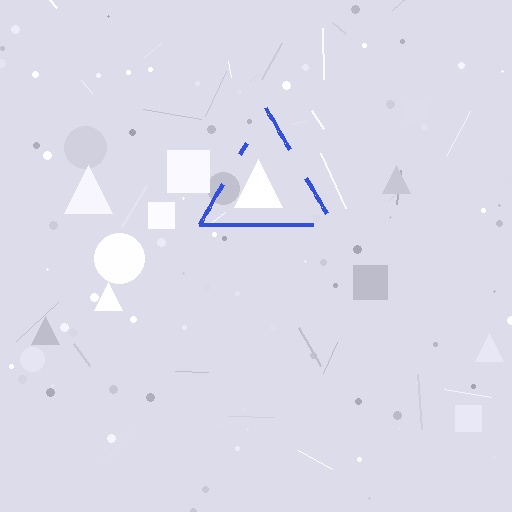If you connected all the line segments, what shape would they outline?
They would outline a triangle.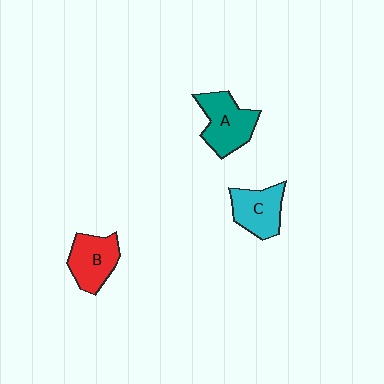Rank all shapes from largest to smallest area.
From largest to smallest: A (teal), B (red), C (cyan).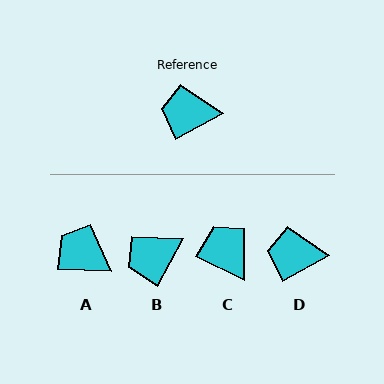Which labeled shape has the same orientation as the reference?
D.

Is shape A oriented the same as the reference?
No, it is off by about 31 degrees.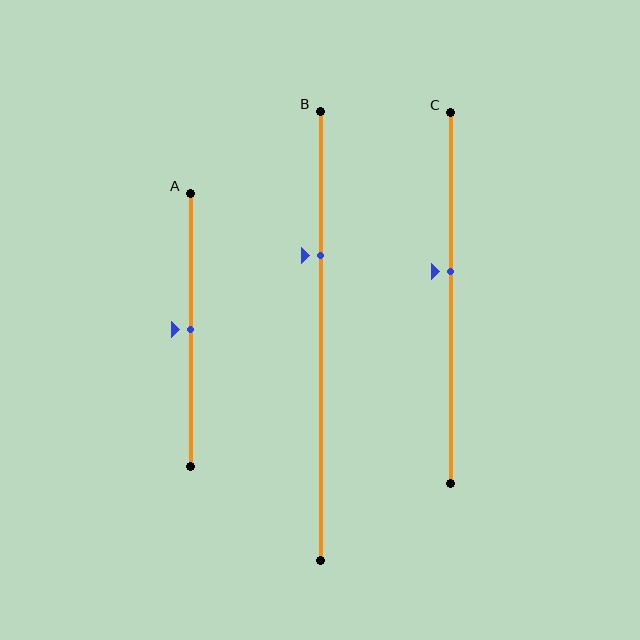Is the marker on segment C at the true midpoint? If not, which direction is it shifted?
No, the marker on segment C is shifted upward by about 7% of the segment length.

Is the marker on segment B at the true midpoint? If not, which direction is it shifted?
No, the marker on segment B is shifted upward by about 18% of the segment length.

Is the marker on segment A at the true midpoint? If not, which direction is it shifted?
Yes, the marker on segment A is at the true midpoint.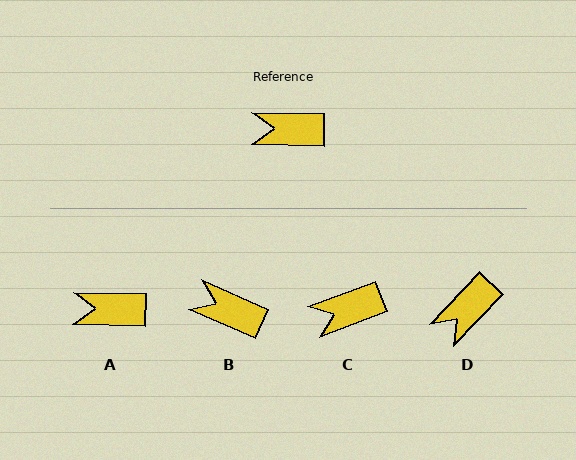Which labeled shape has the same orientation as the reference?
A.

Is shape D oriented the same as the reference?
No, it is off by about 47 degrees.